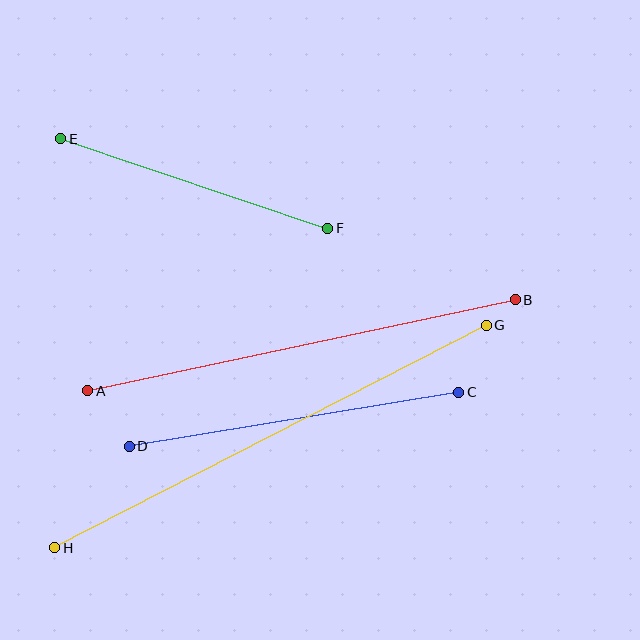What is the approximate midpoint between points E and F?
The midpoint is at approximately (194, 184) pixels.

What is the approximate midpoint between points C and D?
The midpoint is at approximately (294, 419) pixels.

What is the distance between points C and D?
The distance is approximately 334 pixels.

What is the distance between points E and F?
The distance is approximately 282 pixels.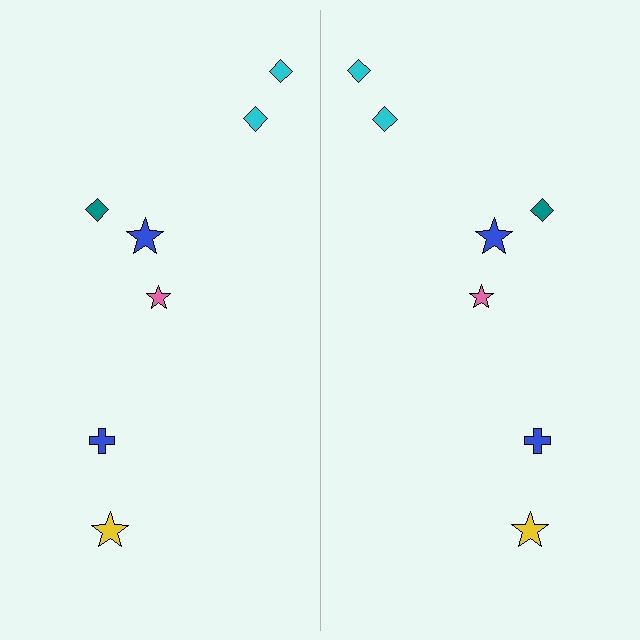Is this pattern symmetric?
Yes, this pattern has bilateral (reflection) symmetry.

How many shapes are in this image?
There are 14 shapes in this image.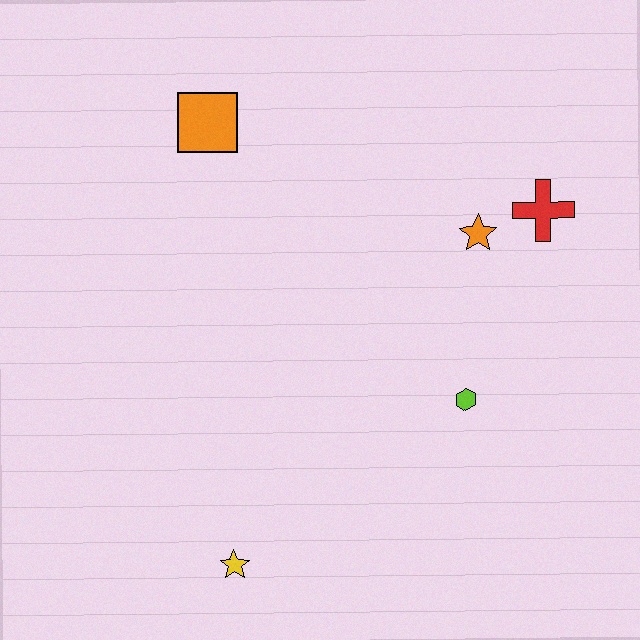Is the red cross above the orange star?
Yes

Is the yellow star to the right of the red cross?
No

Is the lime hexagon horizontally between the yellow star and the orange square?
No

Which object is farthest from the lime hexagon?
The orange square is farthest from the lime hexagon.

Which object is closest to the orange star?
The red cross is closest to the orange star.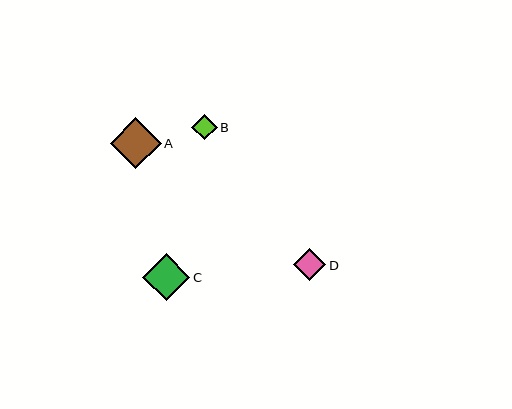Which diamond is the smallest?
Diamond B is the smallest with a size of approximately 25 pixels.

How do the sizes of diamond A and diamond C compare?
Diamond A and diamond C are approximately the same size.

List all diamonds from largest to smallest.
From largest to smallest: A, C, D, B.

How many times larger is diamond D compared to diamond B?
Diamond D is approximately 1.3 times the size of diamond B.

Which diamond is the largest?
Diamond A is the largest with a size of approximately 51 pixels.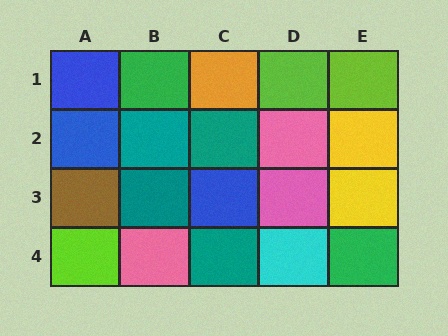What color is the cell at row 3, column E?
Yellow.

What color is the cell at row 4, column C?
Teal.